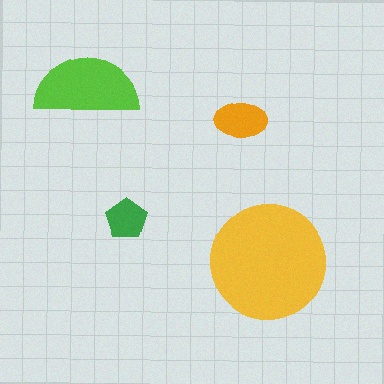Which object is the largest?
The yellow circle.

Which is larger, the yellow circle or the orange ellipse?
The yellow circle.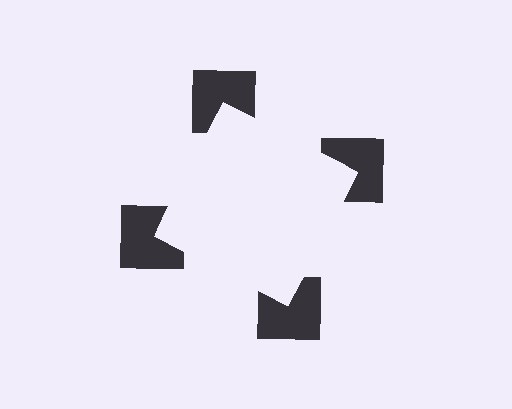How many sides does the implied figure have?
4 sides.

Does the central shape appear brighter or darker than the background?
It typically appears slightly brighter than the background, even though no actual brightness change is drawn.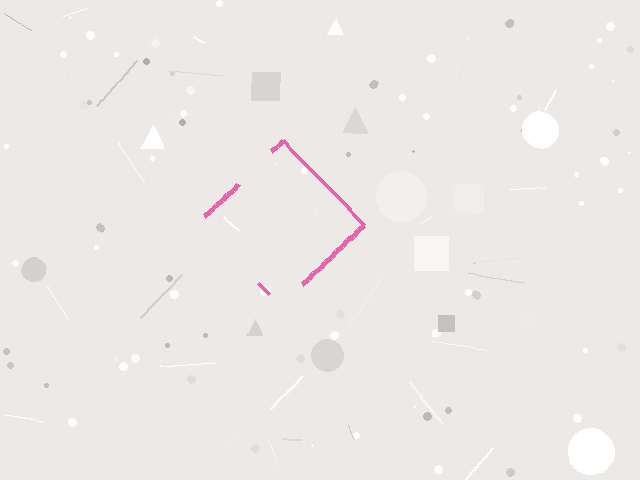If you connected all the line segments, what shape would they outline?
They would outline a diamond.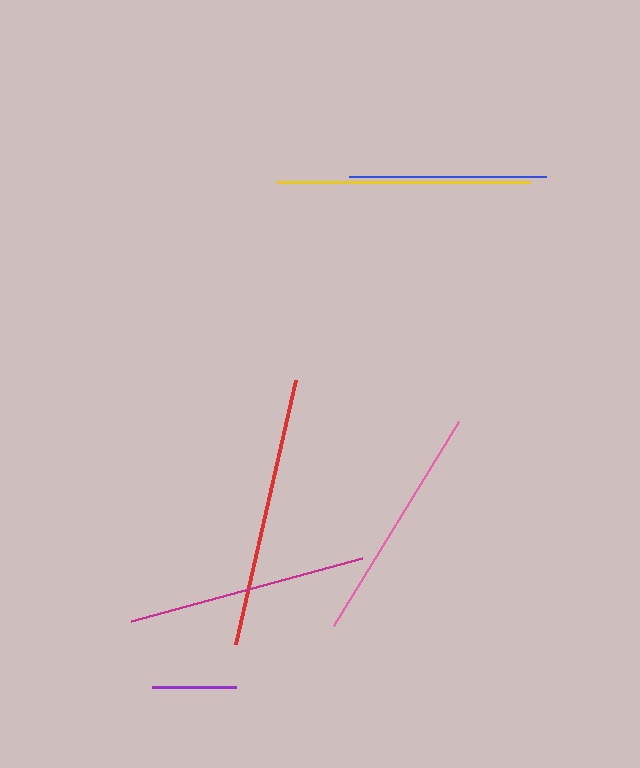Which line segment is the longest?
The red line is the longest at approximately 271 pixels.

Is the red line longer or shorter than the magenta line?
The red line is longer than the magenta line.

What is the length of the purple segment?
The purple segment is approximately 84 pixels long.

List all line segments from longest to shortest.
From longest to shortest: red, yellow, pink, magenta, blue, purple.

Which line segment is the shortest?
The purple line is the shortest at approximately 84 pixels.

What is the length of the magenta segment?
The magenta segment is approximately 239 pixels long.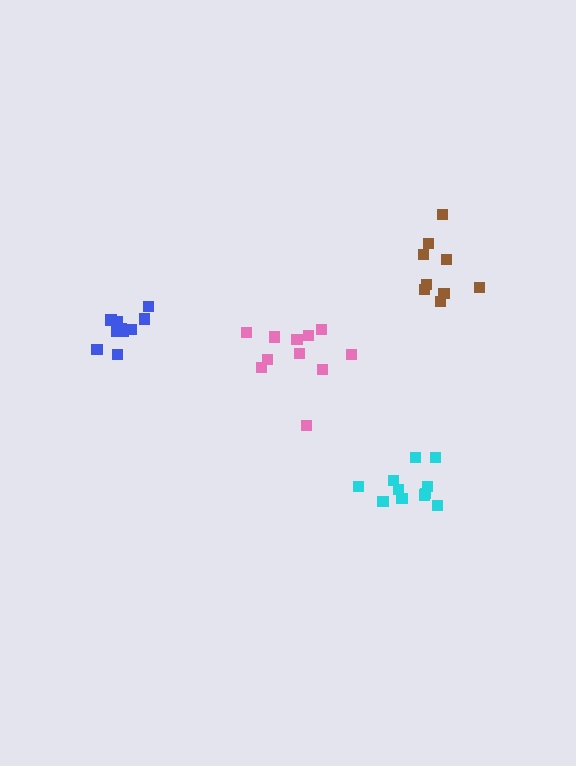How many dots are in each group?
Group 1: 11 dots, Group 2: 11 dots, Group 3: 9 dots, Group 4: 11 dots (42 total).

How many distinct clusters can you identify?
There are 4 distinct clusters.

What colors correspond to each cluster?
The clusters are colored: cyan, blue, brown, pink.